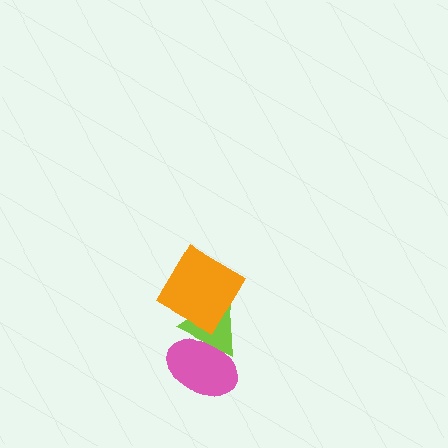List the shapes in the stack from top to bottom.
From top to bottom: the orange diamond, the lime triangle, the pink ellipse.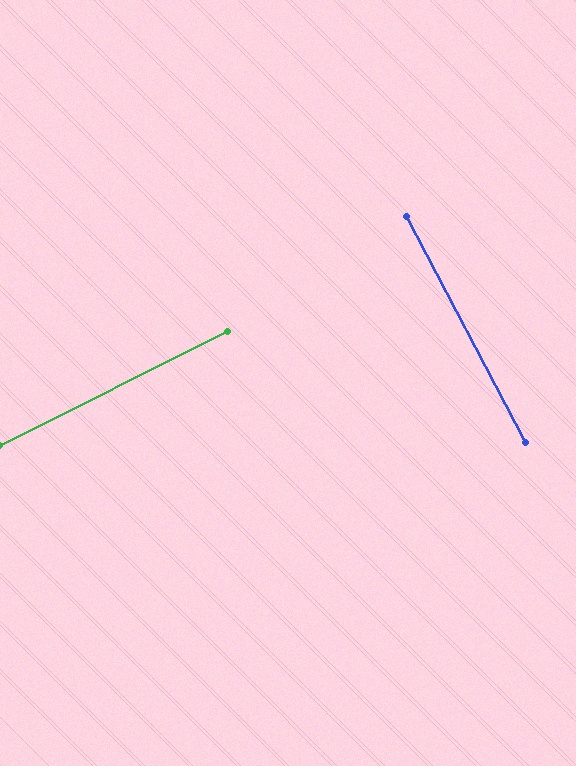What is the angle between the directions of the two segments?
Approximately 89 degrees.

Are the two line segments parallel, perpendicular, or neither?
Perpendicular — they meet at approximately 89°.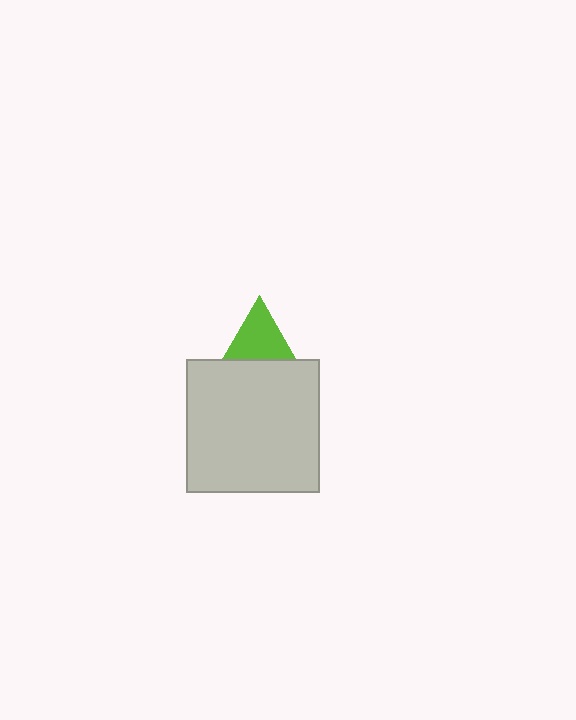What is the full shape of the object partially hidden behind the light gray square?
The partially hidden object is a lime triangle.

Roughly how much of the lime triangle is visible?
About half of it is visible (roughly 53%).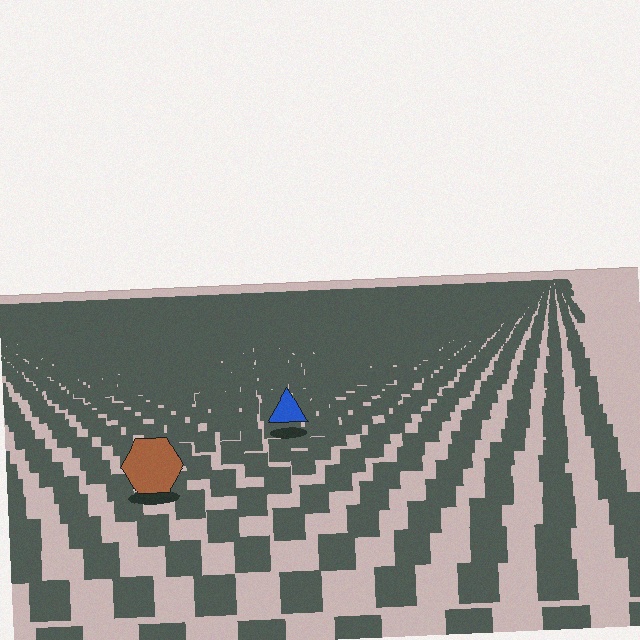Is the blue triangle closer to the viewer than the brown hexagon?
No. The brown hexagon is closer — you can tell from the texture gradient: the ground texture is coarser near it.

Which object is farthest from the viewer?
The blue triangle is farthest from the viewer. It appears smaller and the ground texture around it is denser.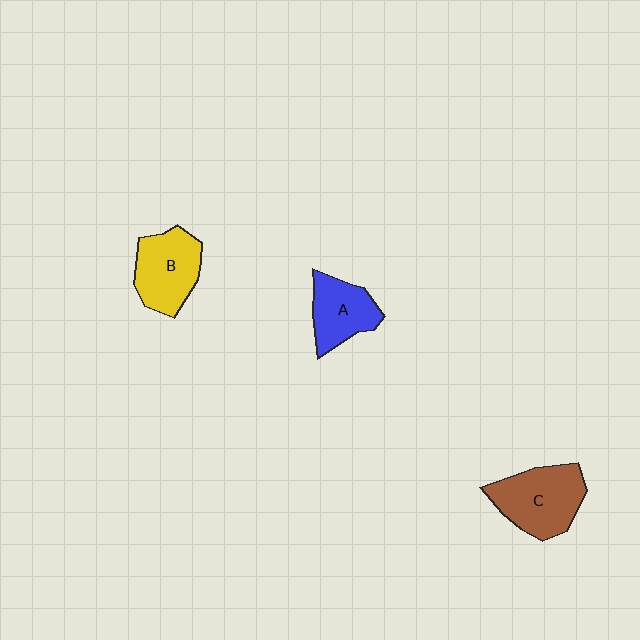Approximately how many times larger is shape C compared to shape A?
Approximately 1.4 times.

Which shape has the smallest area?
Shape A (blue).